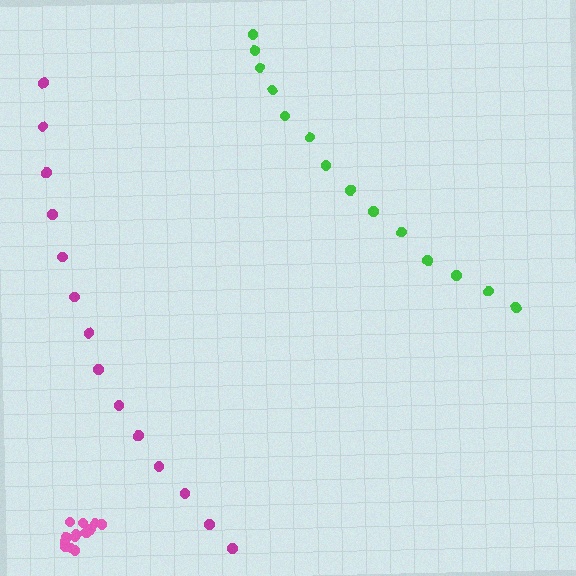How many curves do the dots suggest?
There are 3 distinct paths.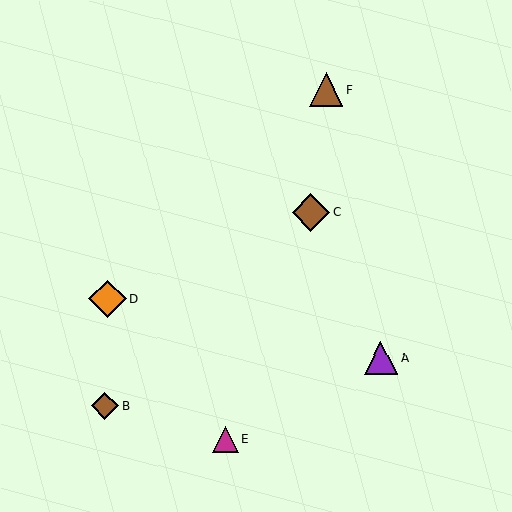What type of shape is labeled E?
Shape E is a magenta triangle.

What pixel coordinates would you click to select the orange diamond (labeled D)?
Click at (107, 299) to select the orange diamond D.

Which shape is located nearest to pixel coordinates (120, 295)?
The orange diamond (labeled D) at (107, 299) is nearest to that location.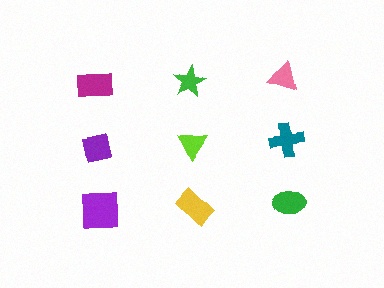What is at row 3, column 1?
A purple square.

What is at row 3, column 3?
A green ellipse.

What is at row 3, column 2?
A yellow rectangle.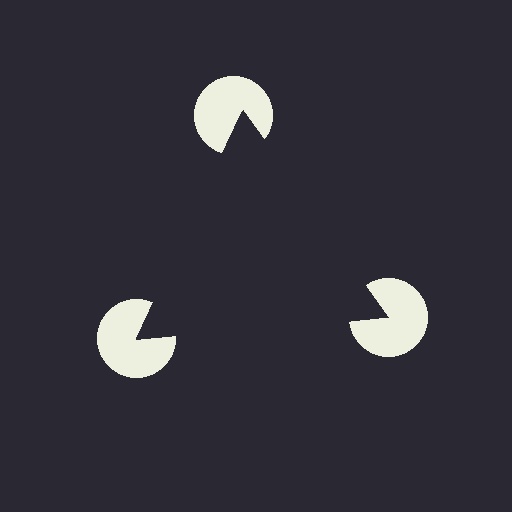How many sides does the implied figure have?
3 sides.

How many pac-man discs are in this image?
There are 3 — one at each vertex of the illusory triangle.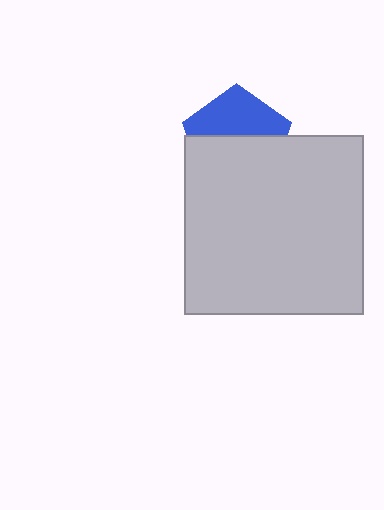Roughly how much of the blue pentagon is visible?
A small part of it is visible (roughly 45%).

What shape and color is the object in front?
The object in front is a light gray square.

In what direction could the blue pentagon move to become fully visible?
The blue pentagon could move up. That would shift it out from behind the light gray square entirely.